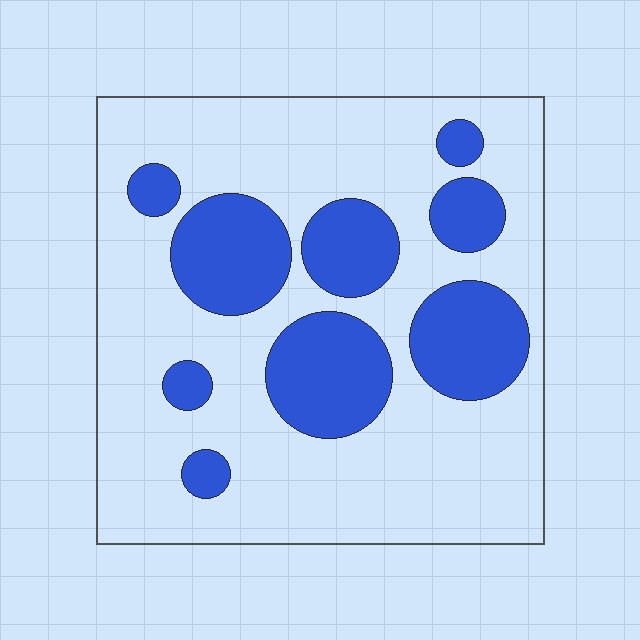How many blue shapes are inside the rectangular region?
9.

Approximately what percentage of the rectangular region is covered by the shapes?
Approximately 30%.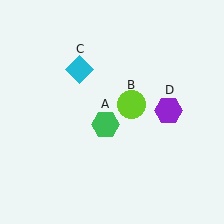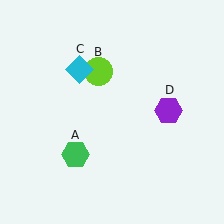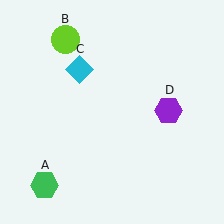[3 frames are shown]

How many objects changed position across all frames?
2 objects changed position: green hexagon (object A), lime circle (object B).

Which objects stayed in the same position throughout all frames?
Cyan diamond (object C) and purple hexagon (object D) remained stationary.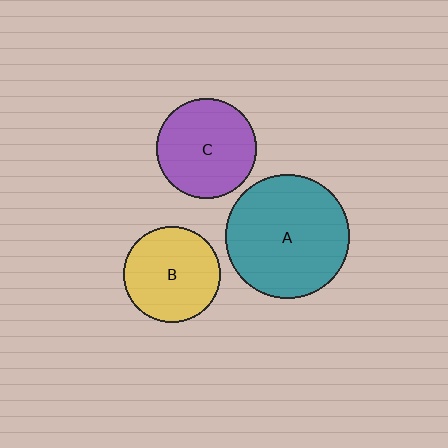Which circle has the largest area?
Circle A (teal).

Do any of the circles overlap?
No, none of the circles overlap.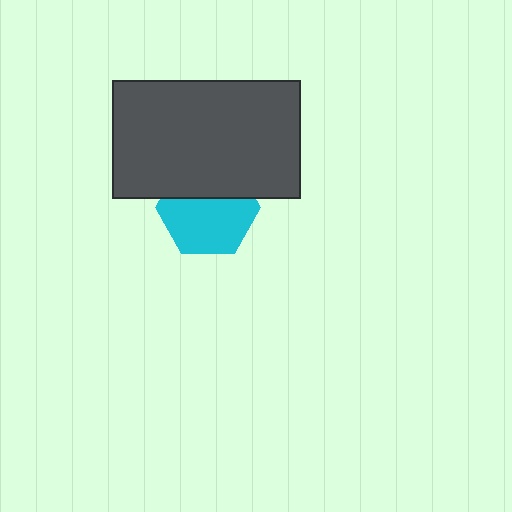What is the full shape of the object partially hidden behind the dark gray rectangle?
The partially hidden object is a cyan hexagon.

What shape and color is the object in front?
The object in front is a dark gray rectangle.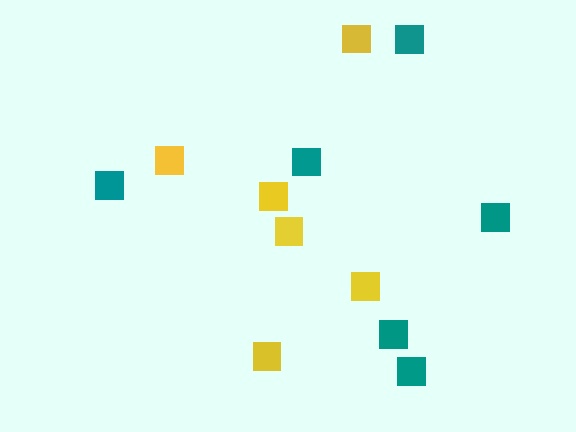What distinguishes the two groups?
There are 2 groups: one group of teal squares (6) and one group of yellow squares (6).